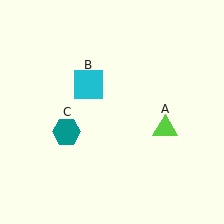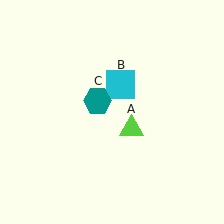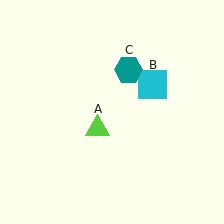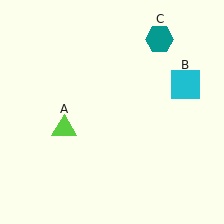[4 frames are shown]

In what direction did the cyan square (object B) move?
The cyan square (object B) moved right.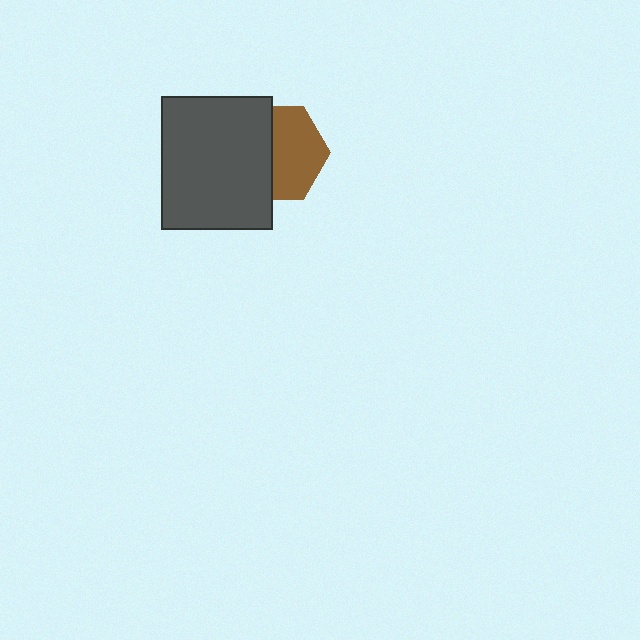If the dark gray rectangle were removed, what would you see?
You would see the complete brown hexagon.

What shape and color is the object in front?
The object in front is a dark gray rectangle.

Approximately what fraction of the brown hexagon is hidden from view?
Roughly 46% of the brown hexagon is hidden behind the dark gray rectangle.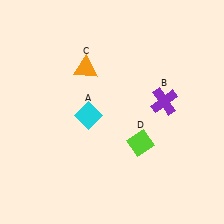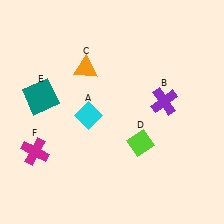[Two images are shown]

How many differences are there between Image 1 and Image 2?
There are 2 differences between the two images.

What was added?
A teal square (E), a magenta cross (F) were added in Image 2.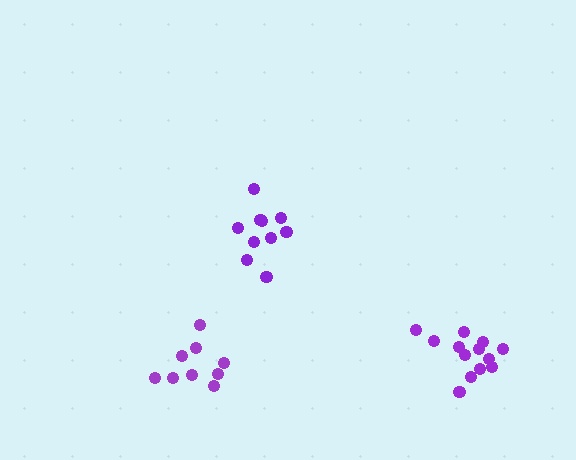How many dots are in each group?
Group 1: 13 dots, Group 2: 10 dots, Group 3: 10 dots (33 total).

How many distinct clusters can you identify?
There are 3 distinct clusters.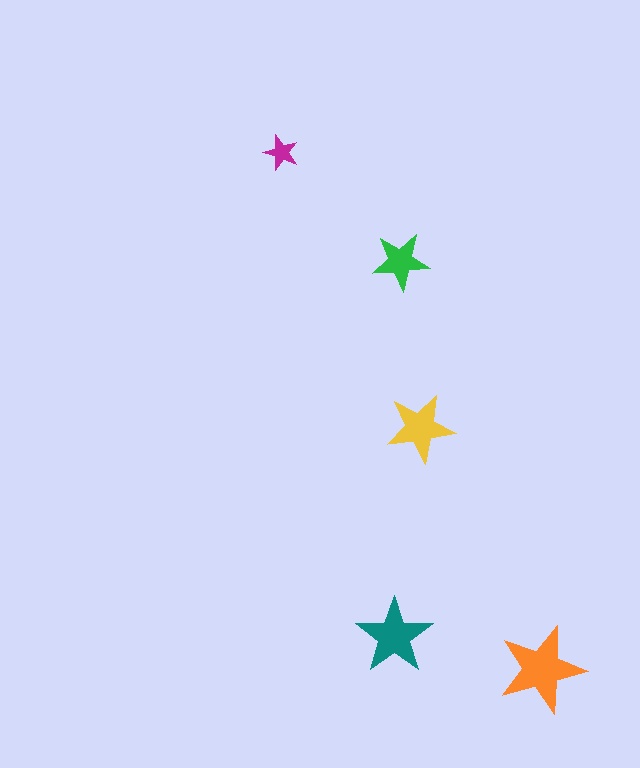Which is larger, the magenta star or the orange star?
The orange one.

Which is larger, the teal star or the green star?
The teal one.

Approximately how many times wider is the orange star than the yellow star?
About 1.5 times wider.